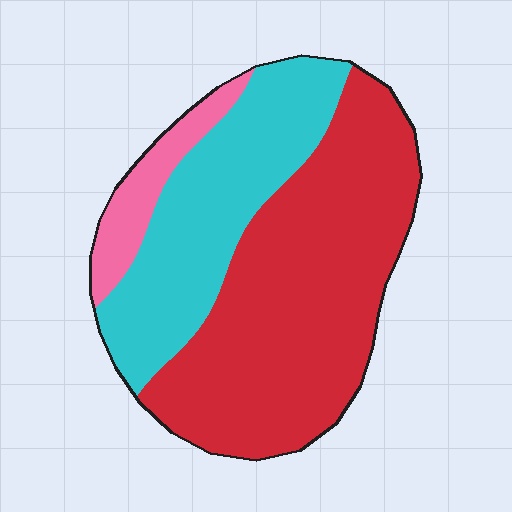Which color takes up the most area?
Red, at roughly 55%.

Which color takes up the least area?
Pink, at roughly 10%.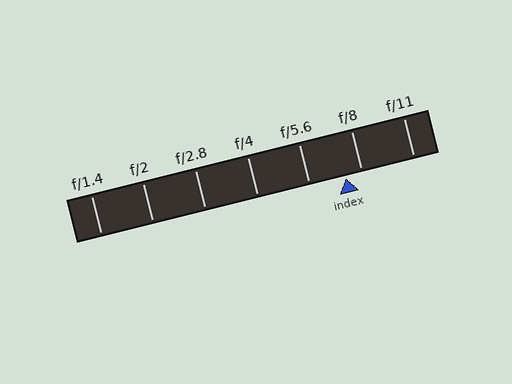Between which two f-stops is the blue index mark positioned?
The index mark is between f/5.6 and f/8.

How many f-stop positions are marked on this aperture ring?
There are 7 f-stop positions marked.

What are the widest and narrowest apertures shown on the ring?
The widest aperture shown is f/1.4 and the narrowest is f/11.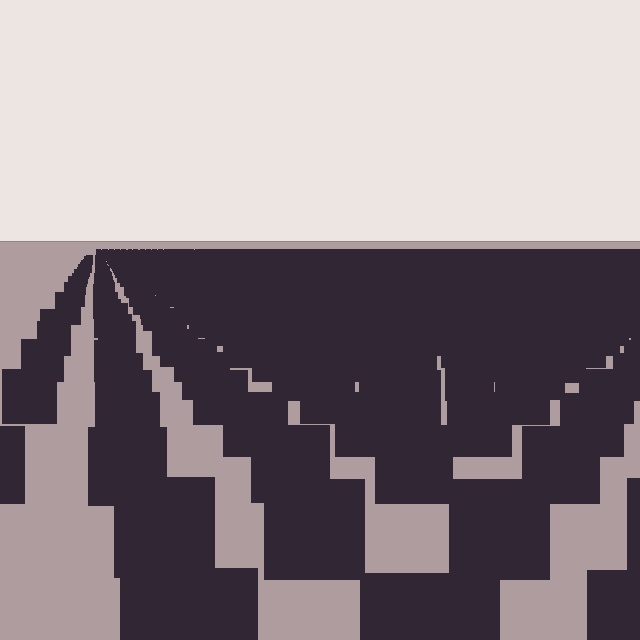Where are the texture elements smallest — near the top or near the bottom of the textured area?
Near the top.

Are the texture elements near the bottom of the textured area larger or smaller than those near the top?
Larger. Near the bottom, elements are closer to the viewer and appear at a bigger on-screen size.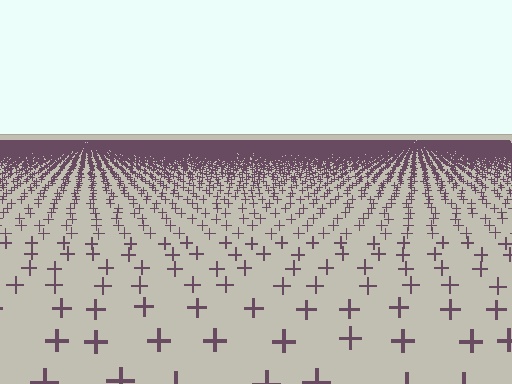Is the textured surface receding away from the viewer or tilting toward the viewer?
The surface is receding away from the viewer. Texture elements get smaller and denser toward the top.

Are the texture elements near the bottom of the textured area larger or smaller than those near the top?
Larger. Near the bottom, elements are closer to the viewer and appear at a bigger on-screen size.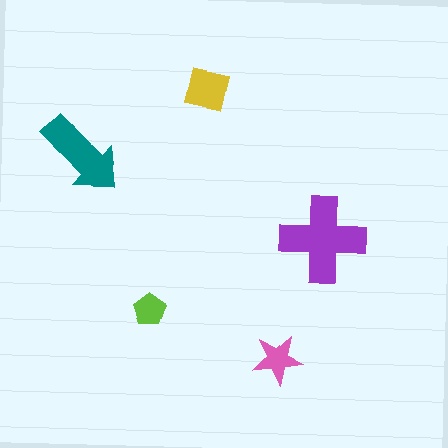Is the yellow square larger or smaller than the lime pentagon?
Larger.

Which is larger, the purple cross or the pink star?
The purple cross.